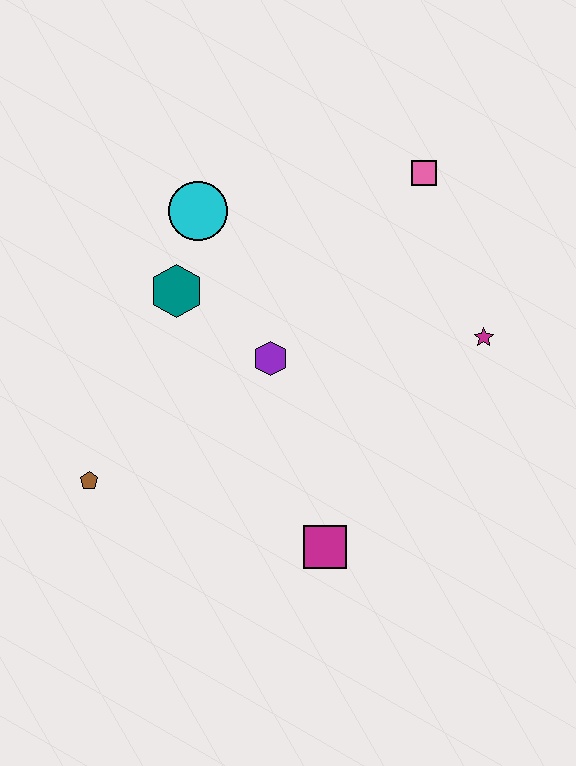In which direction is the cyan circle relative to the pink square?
The cyan circle is to the left of the pink square.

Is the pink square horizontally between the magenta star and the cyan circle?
Yes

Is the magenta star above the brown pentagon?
Yes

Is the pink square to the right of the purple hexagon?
Yes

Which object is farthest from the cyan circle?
The magenta square is farthest from the cyan circle.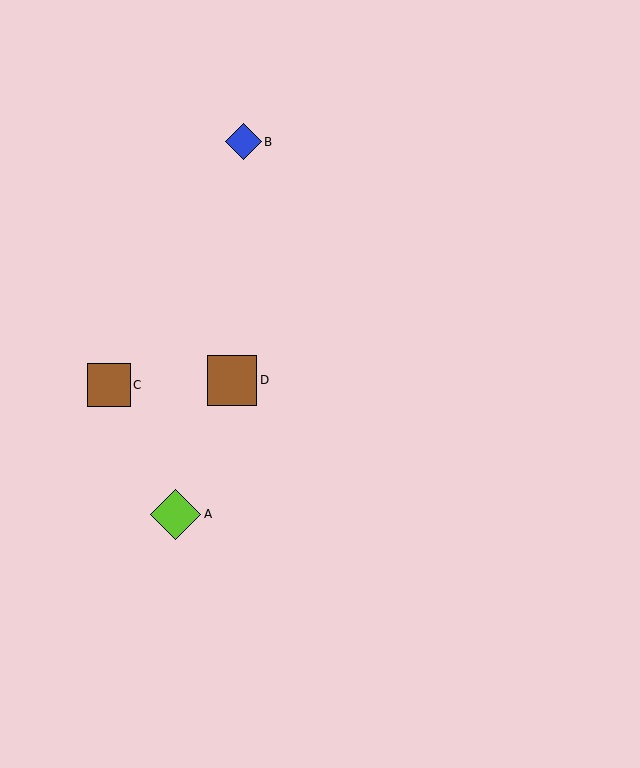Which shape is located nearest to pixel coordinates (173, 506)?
The lime diamond (labeled A) at (176, 514) is nearest to that location.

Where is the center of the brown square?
The center of the brown square is at (109, 385).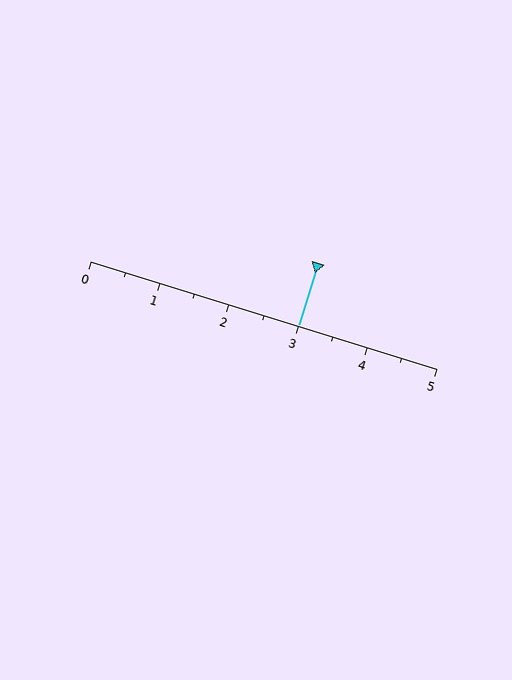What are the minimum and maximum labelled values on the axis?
The axis runs from 0 to 5.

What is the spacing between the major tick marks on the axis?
The major ticks are spaced 1 apart.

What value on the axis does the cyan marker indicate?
The marker indicates approximately 3.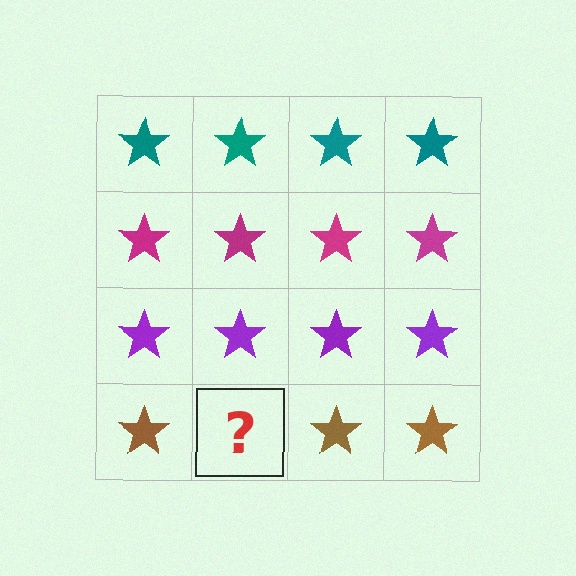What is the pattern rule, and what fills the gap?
The rule is that each row has a consistent color. The gap should be filled with a brown star.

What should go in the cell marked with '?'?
The missing cell should contain a brown star.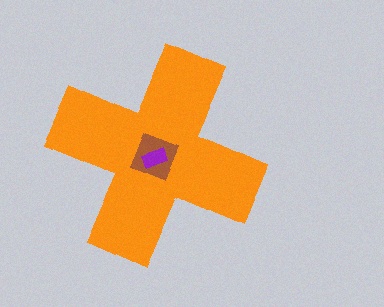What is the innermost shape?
The purple rectangle.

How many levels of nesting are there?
3.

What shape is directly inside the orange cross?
The brown square.